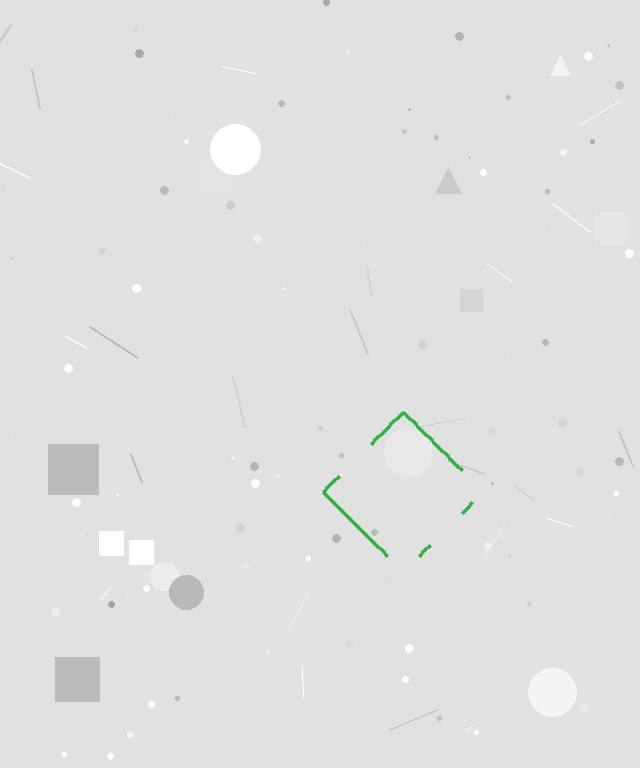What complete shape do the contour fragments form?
The contour fragments form a diamond.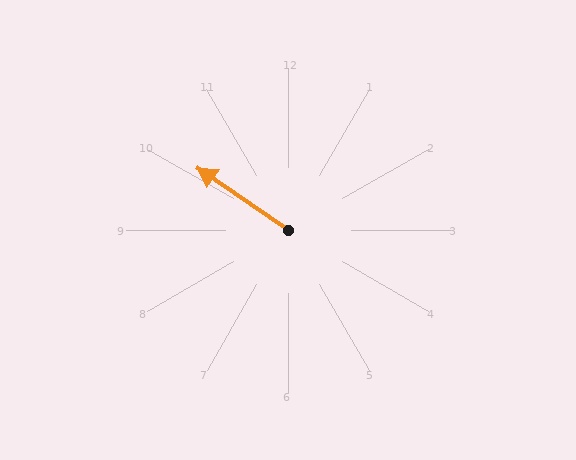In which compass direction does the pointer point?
Northwest.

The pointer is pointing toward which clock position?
Roughly 10 o'clock.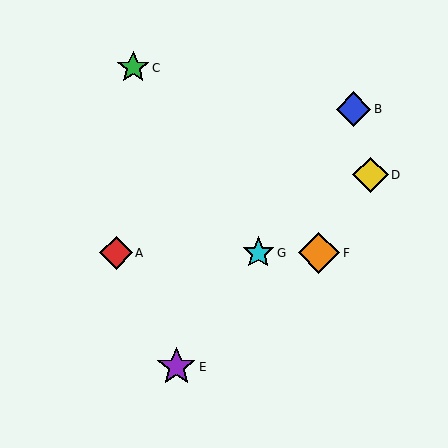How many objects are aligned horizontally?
3 objects (A, F, G) are aligned horizontally.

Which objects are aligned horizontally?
Objects A, F, G are aligned horizontally.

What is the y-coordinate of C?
Object C is at y≈68.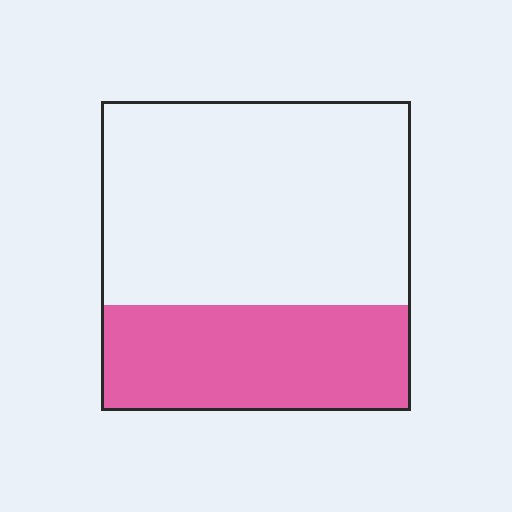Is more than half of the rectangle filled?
No.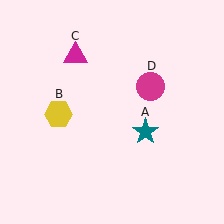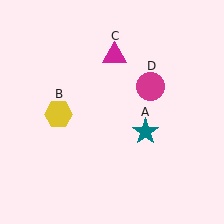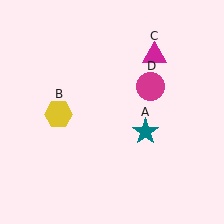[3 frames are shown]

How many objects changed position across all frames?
1 object changed position: magenta triangle (object C).